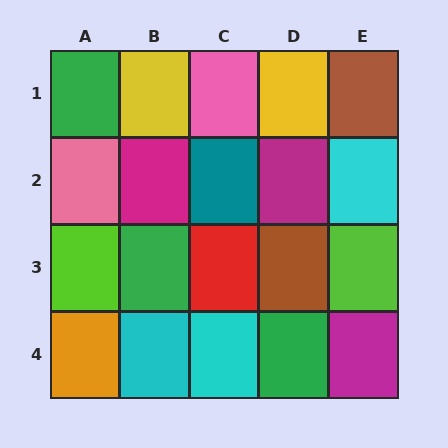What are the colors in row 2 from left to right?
Pink, magenta, teal, magenta, cyan.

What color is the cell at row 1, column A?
Green.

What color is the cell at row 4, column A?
Orange.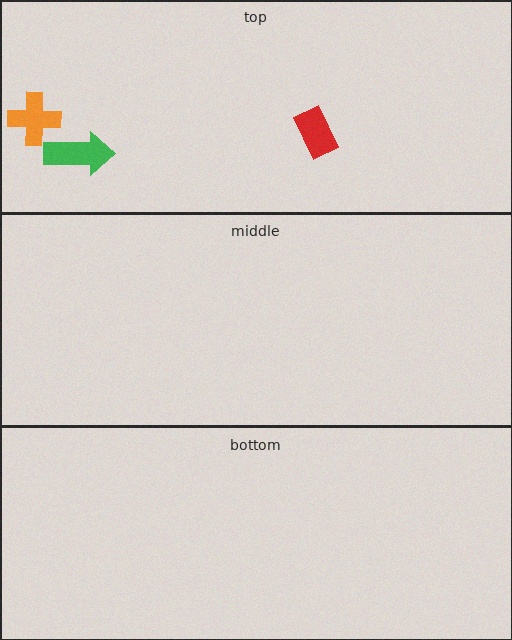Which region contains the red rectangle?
The top region.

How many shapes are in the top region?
3.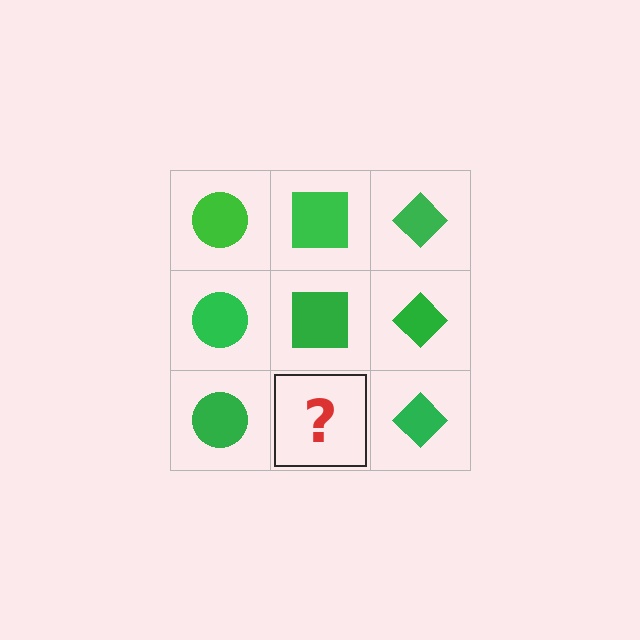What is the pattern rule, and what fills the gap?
The rule is that each column has a consistent shape. The gap should be filled with a green square.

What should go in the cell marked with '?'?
The missing cell should contain a green square.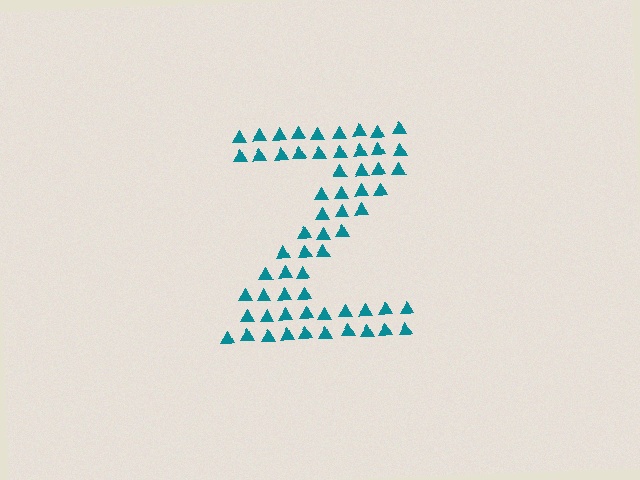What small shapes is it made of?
It is made of small triangles.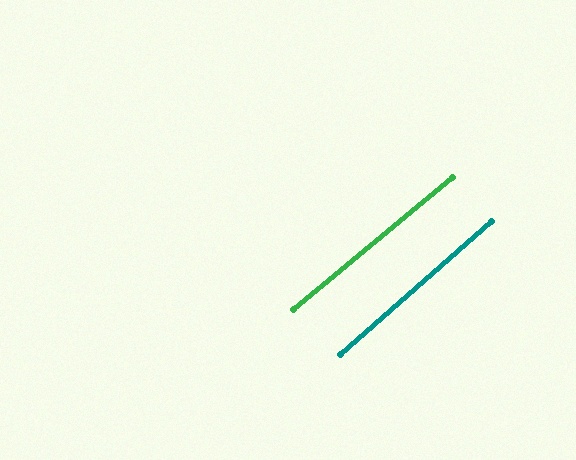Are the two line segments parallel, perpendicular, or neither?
Parallel — their directions differ by only 1.6°.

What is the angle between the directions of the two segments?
Approximately 2 degrees.